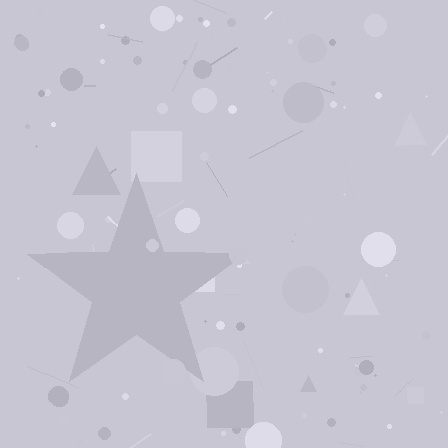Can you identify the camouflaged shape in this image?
The camouflaged shape is a star.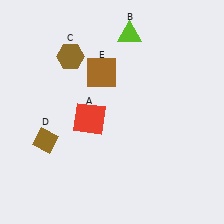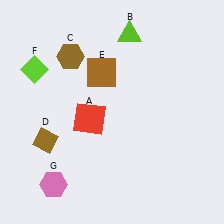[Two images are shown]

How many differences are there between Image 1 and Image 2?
There are 2 differences between the two images.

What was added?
A lime diamond (F), a pink hexagon (G) were added in Image 2.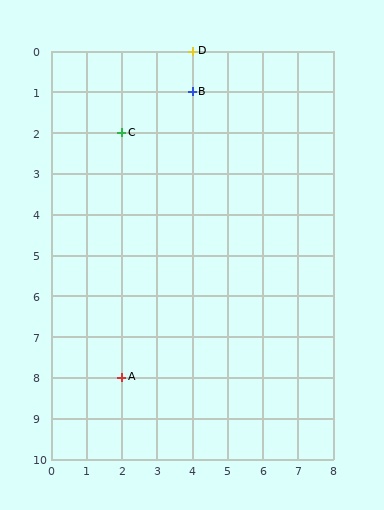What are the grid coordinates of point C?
Point C is at grid coordinates (2, 2).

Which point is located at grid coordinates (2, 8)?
Point A is at (2, 8).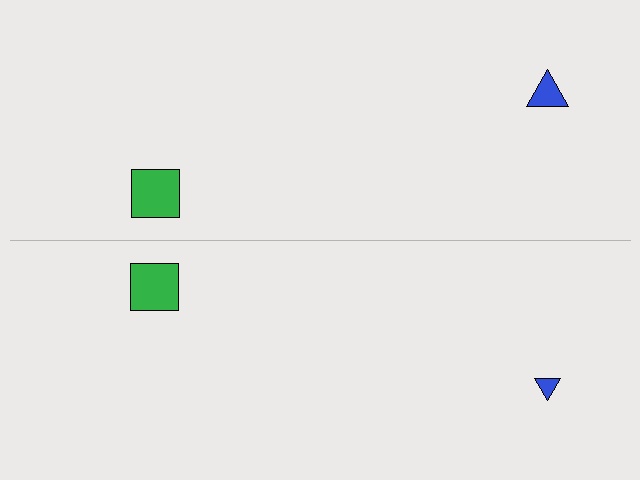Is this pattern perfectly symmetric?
No, the pattern is not perfectly symmetric. The blue triangle on the bottom side has a different size than its mirror counterpart.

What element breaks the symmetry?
The blue triangle on the bottom side has a different size than its mirror counterpart.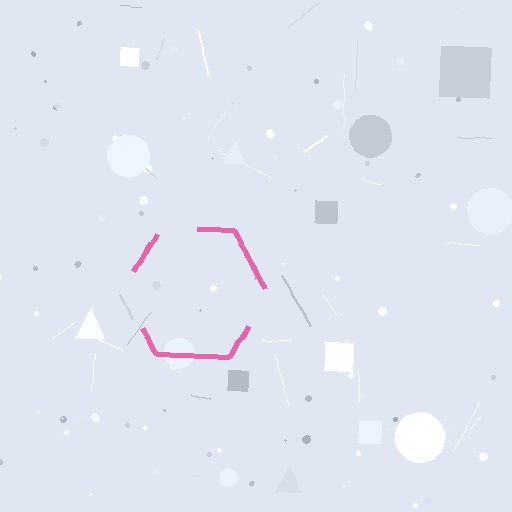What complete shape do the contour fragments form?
The contour fragments form a hexagon.